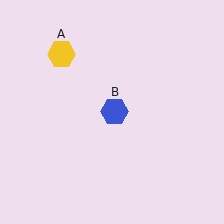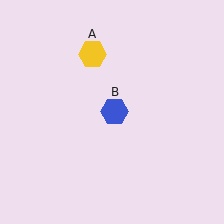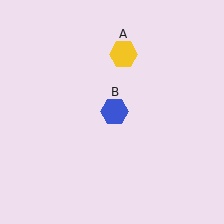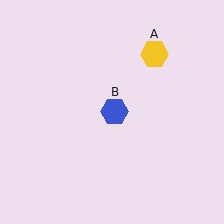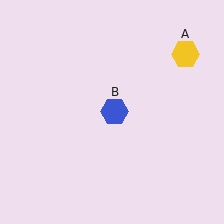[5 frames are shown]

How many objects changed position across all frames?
1 object changed position: yellow hexagon (object A).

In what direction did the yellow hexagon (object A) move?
The yellow hexagon (object A) moved right.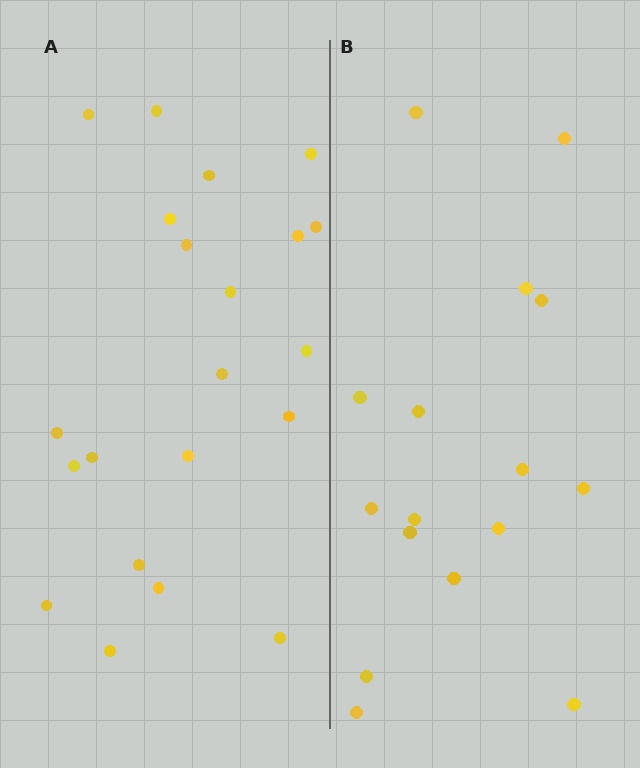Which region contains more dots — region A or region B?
Region A (the left region) has more dots.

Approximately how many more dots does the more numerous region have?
Region A has about 5 more dots than region B.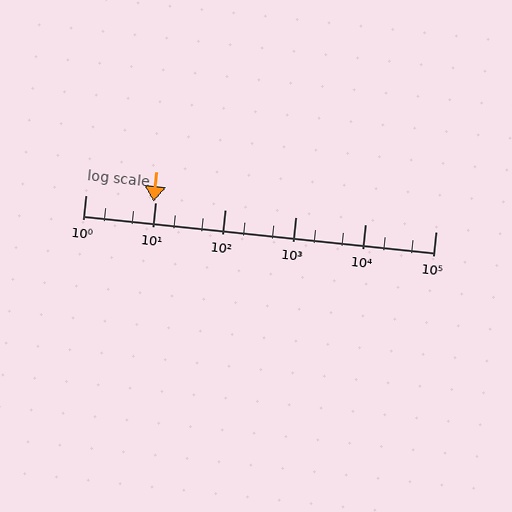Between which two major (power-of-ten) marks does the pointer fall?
The pointer is between 1 and 10.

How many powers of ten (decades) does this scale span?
The scale spans 5 decades, from 1 to 100000.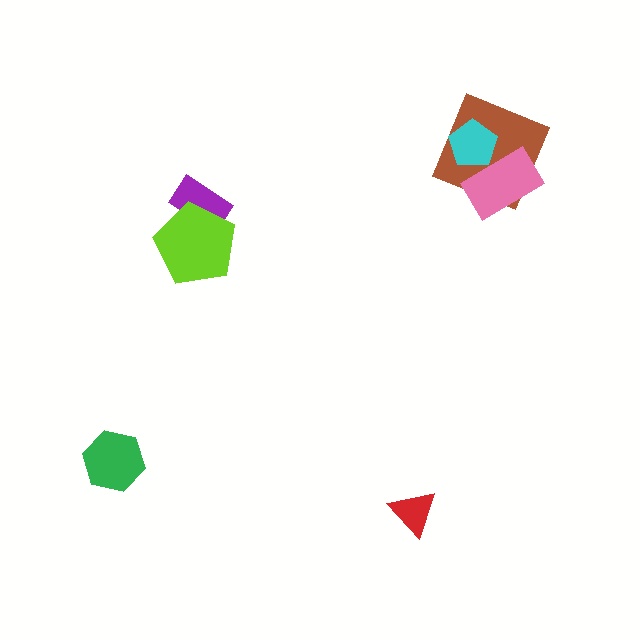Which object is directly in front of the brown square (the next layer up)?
The cyan pentagon is directly in front of the brown square.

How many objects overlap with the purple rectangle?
1 object overlaps with the purple rectangle.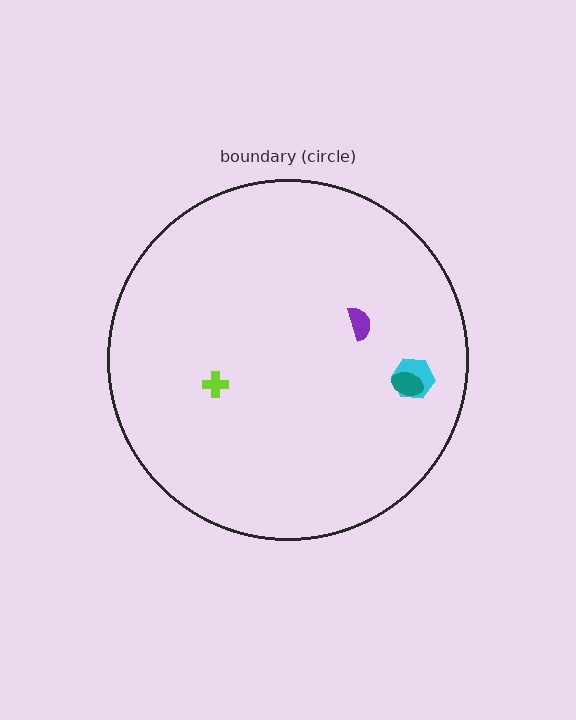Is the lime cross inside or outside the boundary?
Inside.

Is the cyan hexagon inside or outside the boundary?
Inside.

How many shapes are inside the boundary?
4 inside, 0 outside.